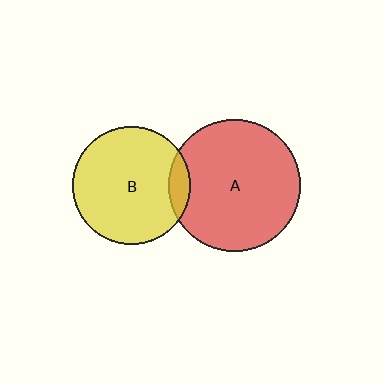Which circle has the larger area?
Circle A (red).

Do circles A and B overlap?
Yes.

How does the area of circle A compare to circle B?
Approximately 1.3 times.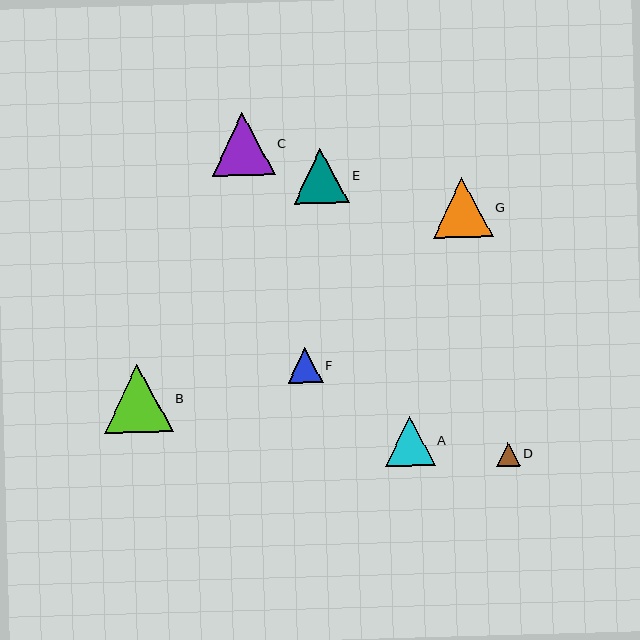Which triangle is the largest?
Triangle B is the largest with a size of approximately 68 pixels.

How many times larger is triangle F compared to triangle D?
Triangle F is approximately 1.5 times the size of triangle D.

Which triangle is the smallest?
Triangle D is the smallest with a size of approximately 24 pixels.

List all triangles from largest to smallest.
From largest to smallest: B, C, G, E, A, F, D.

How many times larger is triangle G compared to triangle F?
Triangle G is approximately 1.7 times the size of triangle F.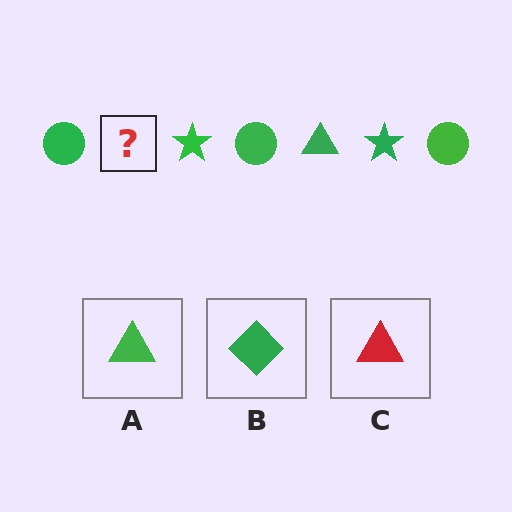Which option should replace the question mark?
Option A.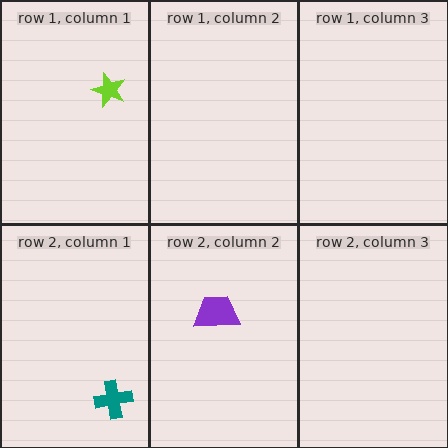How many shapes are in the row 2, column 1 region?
1.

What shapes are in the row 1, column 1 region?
The lime star.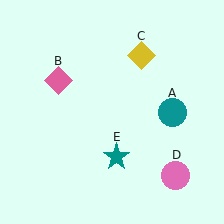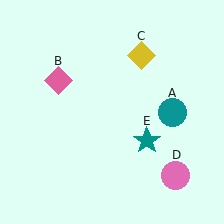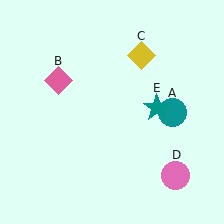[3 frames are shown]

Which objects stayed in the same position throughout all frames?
Teal circle (object A) and pink diamond (object B) and yellow diamond (object C) and pink circle (object D) remained stationary.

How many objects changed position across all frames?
1 object changed position: teal star (object E).